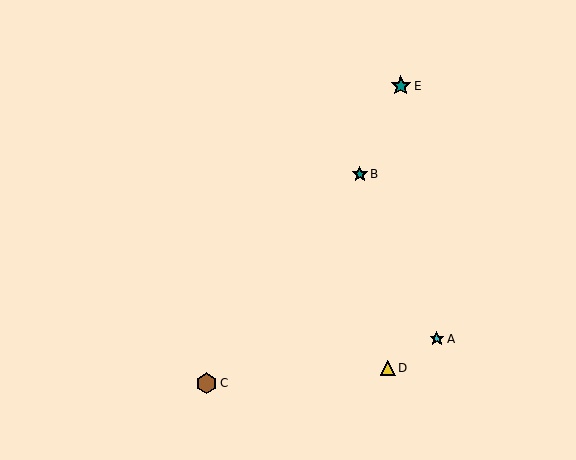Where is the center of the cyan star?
The center of the cyan star is at (437, 339).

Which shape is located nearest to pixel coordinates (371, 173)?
The teal star (labeled B) at (360, 174) is nearest to that location.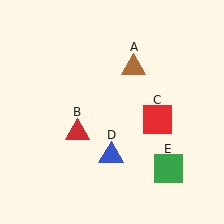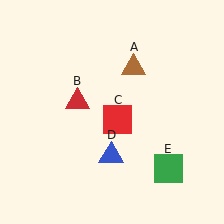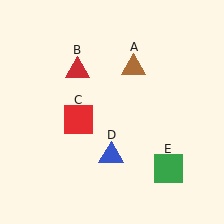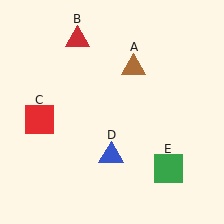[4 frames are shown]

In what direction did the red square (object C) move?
The red square (object C) moved left.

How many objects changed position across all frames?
2 objects changed position: red triangle (object B), red square (object C).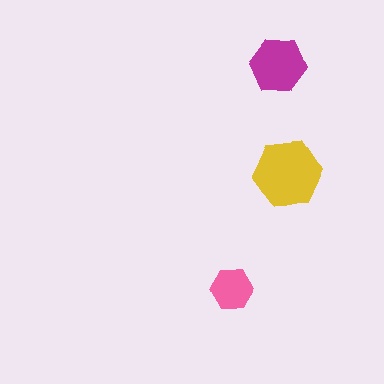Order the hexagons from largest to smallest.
the yellow one, the magenta one, the pink one.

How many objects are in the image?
There are 3 objects in the image.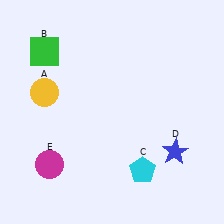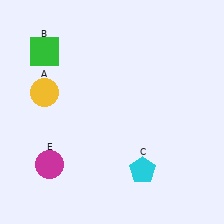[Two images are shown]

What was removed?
The blue star (D) was removed in Image 2.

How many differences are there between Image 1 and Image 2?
There is 1 difference between the two images.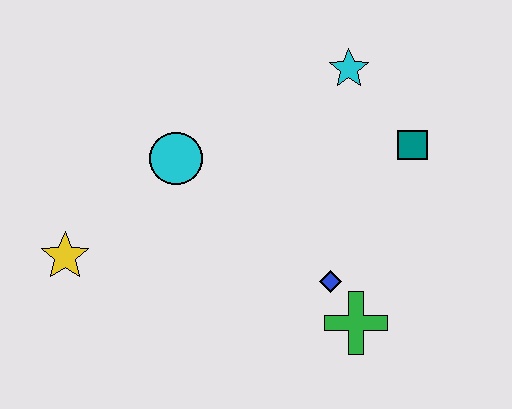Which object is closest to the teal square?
The cyan star is closest to the teal square.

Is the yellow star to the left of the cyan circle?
Yes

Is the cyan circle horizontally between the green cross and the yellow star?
Yes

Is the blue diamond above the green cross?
Yes